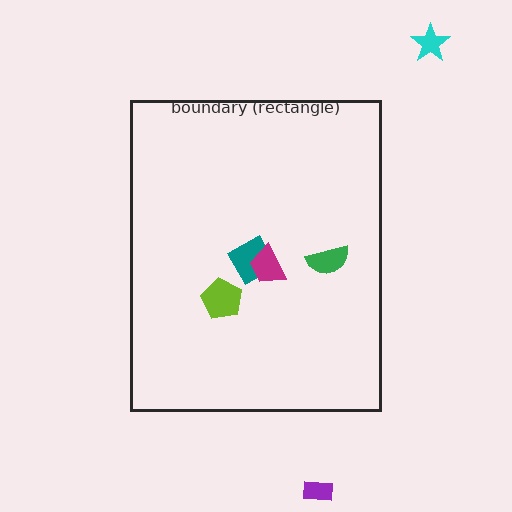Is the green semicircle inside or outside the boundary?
Inside.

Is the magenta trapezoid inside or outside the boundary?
Inside.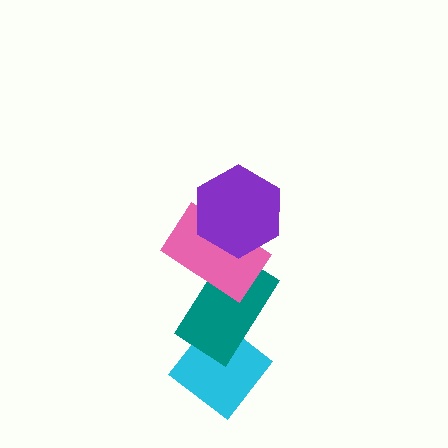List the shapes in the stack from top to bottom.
From top to bottom: the purple hexagon, the pink rectangle, the teal rectangle, the cyan diamond.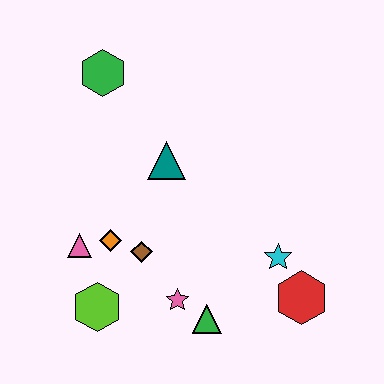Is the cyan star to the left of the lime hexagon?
No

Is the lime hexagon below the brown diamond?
Yes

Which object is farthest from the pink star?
The green hexagon is farthest from the pink star.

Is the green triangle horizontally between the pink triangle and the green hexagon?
No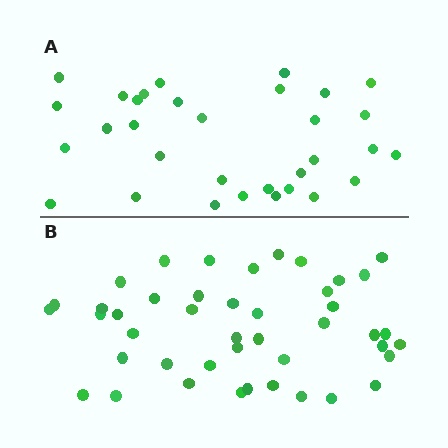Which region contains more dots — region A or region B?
Region B (the bottom region) has more dots.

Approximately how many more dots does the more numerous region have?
Region B has roughly 12 or so more dots than region A.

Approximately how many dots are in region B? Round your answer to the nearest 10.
About 40 dots. (The exact count is 44, which rounds to 40.)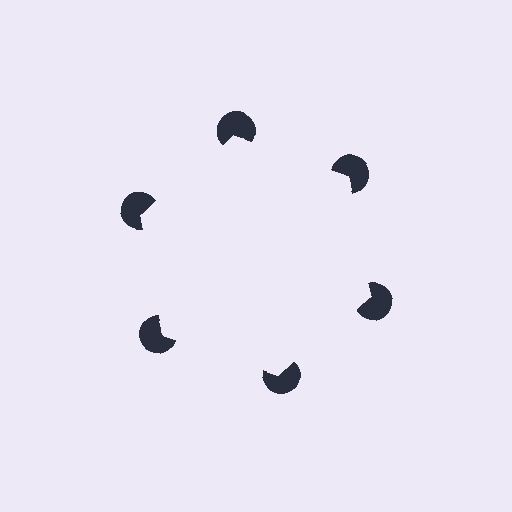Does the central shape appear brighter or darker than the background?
It typically appears slightly brighter than the background, even though no actual brightness change is drawn.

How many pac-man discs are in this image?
There are 6 — one at each vertex of the illusory hexagon.